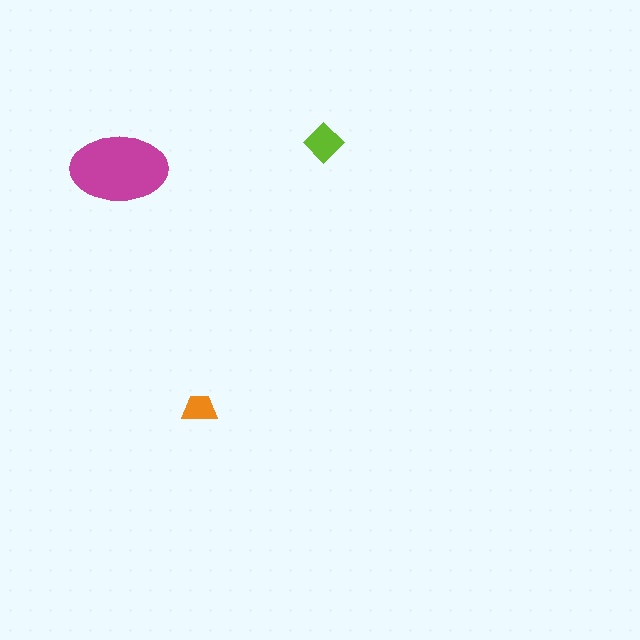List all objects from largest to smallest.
The magenta ellipse, the lime diamond, the orange trapezoid.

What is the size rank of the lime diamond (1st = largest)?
2nd.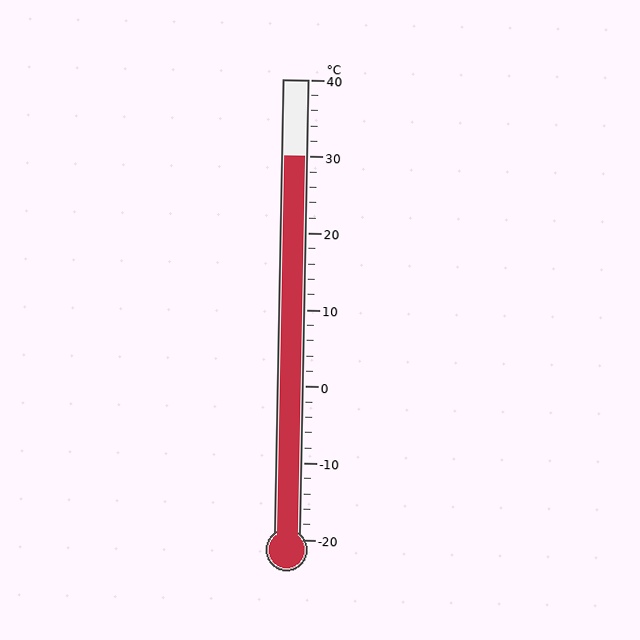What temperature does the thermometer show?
The thermometer shows approximately 30°C.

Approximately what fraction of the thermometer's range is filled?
The thermometer is filled to approximately 85% of its range.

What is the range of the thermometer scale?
The thermometer scale ranges from -20°C to 40°C.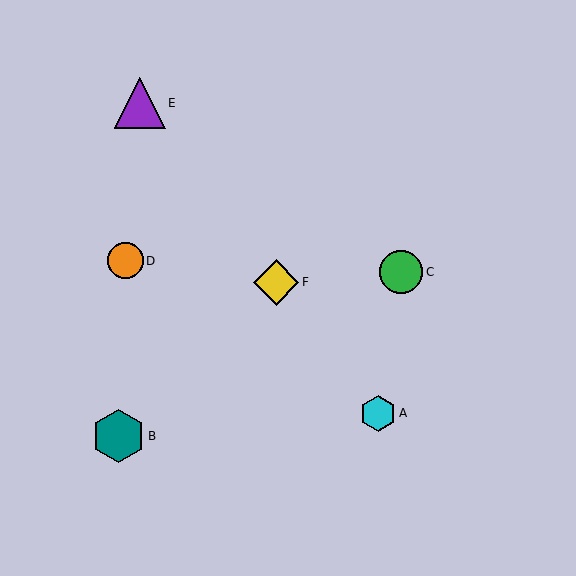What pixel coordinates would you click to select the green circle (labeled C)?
Click at (401, 272) to select the green circle C.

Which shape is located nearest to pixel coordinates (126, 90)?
The purple triangle (labeled E) at (140, 103) is nearest to that location.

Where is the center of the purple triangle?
The center of the purple triangle is at (140, 103).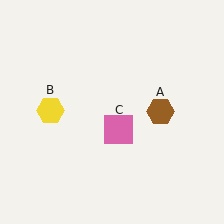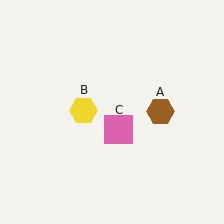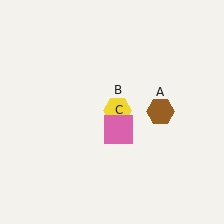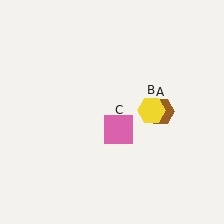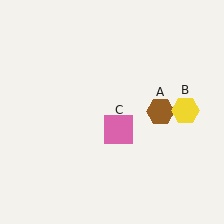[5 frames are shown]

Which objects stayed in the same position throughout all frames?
Brown hexagon (object A) and pink square (object C) remained stationary.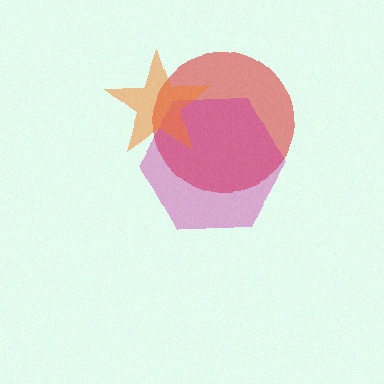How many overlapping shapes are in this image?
There are 3 overlapping shapes in the image.